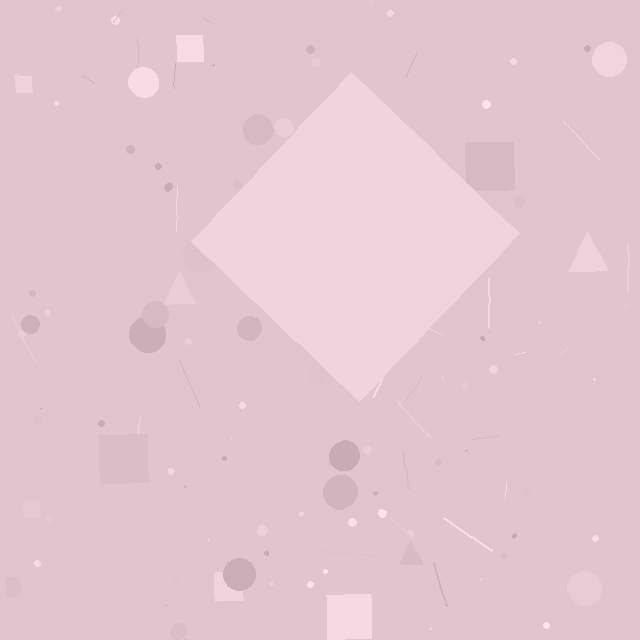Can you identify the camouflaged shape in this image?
The camouflaged shape is a diamond.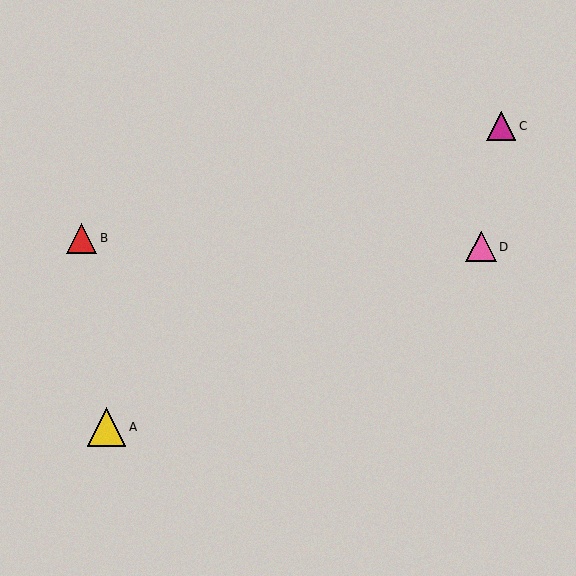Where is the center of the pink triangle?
The center of the pink triangle is at (481, 247).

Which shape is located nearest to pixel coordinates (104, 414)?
The yellow triangle (labeled A) at (107, 427) is nearest to that location.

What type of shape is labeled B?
Shape B is a red triangle.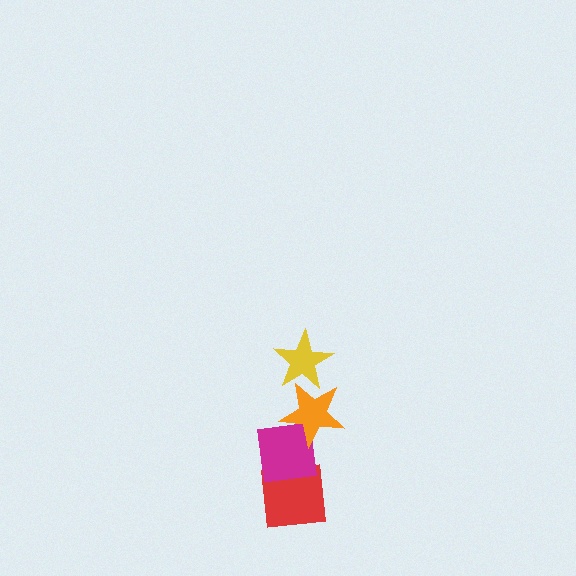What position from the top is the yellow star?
The yellow star is 1st from the top.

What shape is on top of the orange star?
The yellow star is on top of the orange star.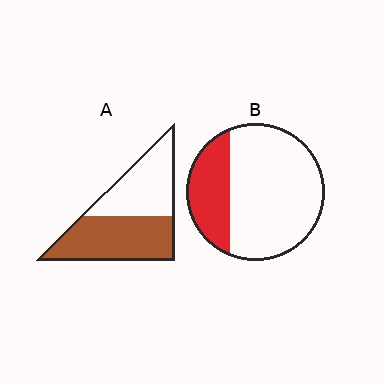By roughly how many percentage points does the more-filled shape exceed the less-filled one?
By roughly 25 percentage points (A over B).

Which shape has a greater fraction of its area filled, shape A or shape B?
Shape A.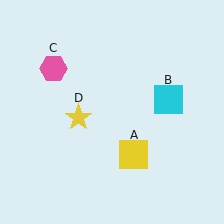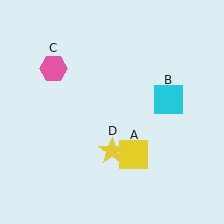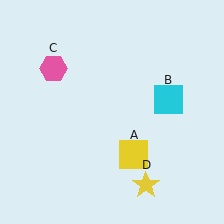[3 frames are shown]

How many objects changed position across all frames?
1 object changed position: yellow star (object D).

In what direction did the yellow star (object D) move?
The yellow star (object D) moved down and to the right.